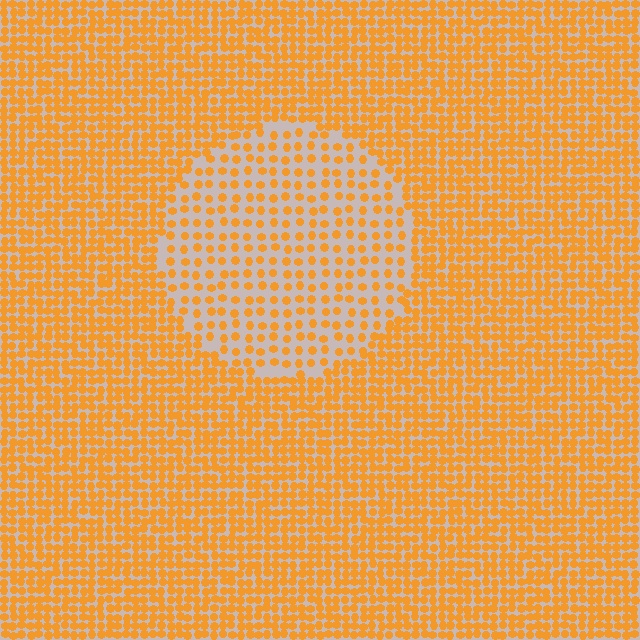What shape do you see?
I see a circle.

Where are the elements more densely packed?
The elements are more densely packed outside the circle boundary.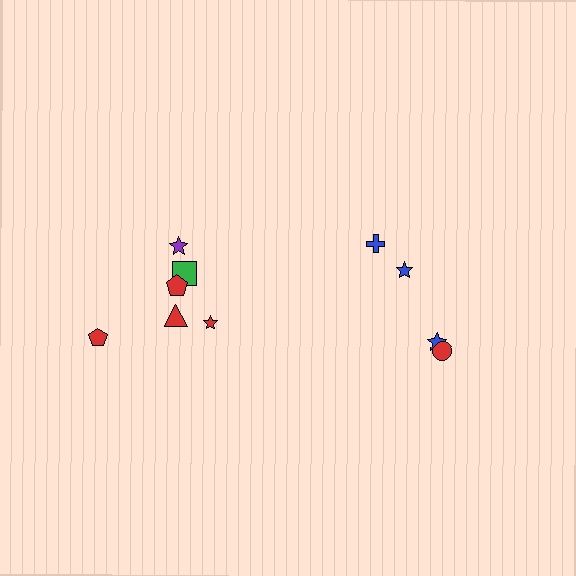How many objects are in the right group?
There are 4 objects.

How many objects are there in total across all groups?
There are 10 objects.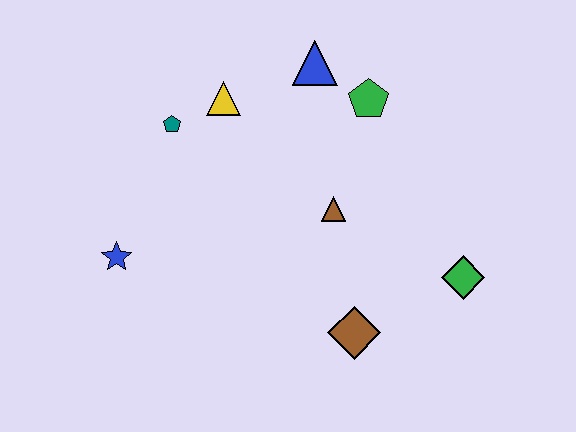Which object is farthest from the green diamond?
The blue star is farthest from the green diamond.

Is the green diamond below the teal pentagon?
Yes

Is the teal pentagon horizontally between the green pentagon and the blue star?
Yes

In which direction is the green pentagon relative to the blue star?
The green pentagon is to the right of the blue star.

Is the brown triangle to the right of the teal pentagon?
Yes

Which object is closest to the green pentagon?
The blue triangle is closest to the green pentagon.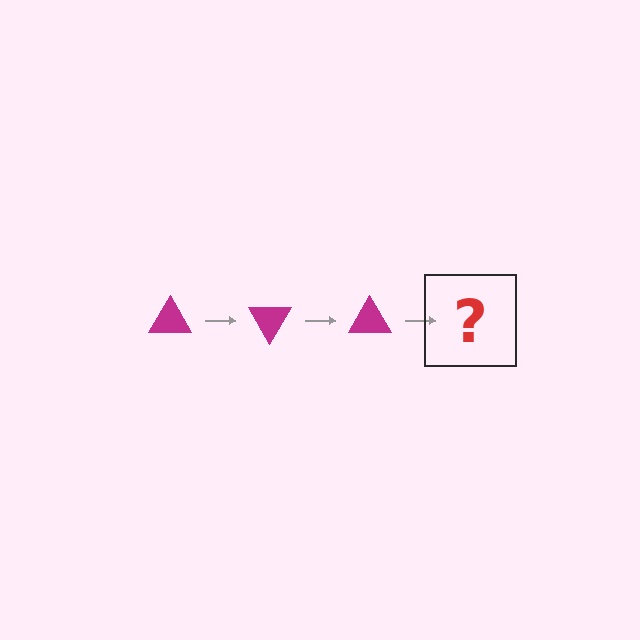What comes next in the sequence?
The next element should be a magenta triangle rotated 180 degrees.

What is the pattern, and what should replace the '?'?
The pattern is that the triangle rotates 60 degrees each step. The '?' should be a magenta triangle rotated 180 degrees.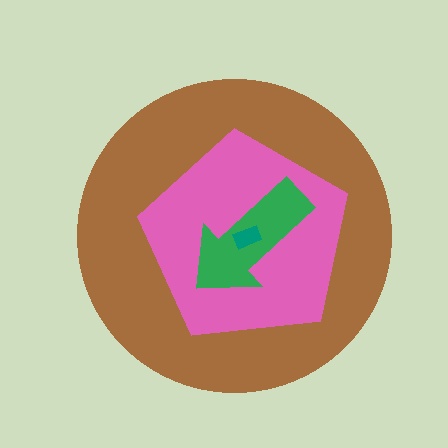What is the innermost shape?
The teal rectangle.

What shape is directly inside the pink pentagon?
The green arrow.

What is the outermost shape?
The brown circle.